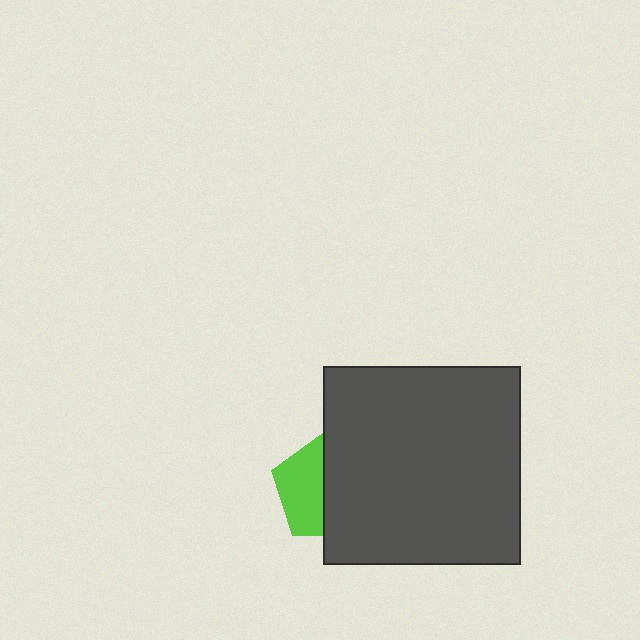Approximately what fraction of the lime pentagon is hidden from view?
Roughly 54% of the lime pentagon is hidden behind the dark gray square.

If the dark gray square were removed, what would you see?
You would see the complete lime pentagon.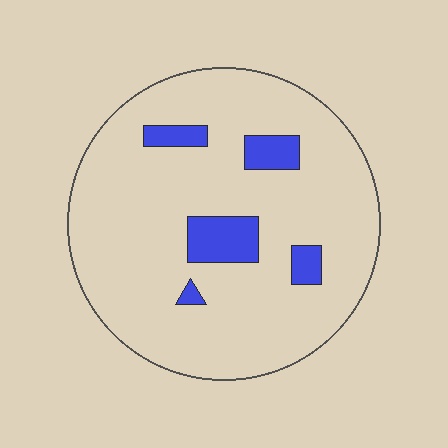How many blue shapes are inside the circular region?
5.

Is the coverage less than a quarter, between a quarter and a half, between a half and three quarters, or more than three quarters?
Less than a quarter.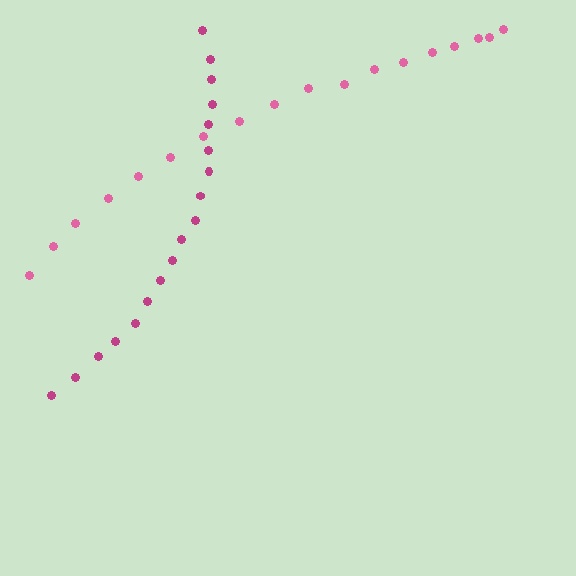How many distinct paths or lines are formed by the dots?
There are 2 distinct paths.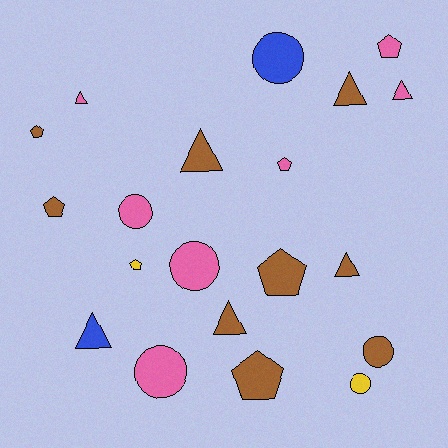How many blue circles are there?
There is 1 blue circle.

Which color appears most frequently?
Brown, with 9 objects.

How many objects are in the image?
There are 20 objects.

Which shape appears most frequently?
Pentagon, with 7 objects.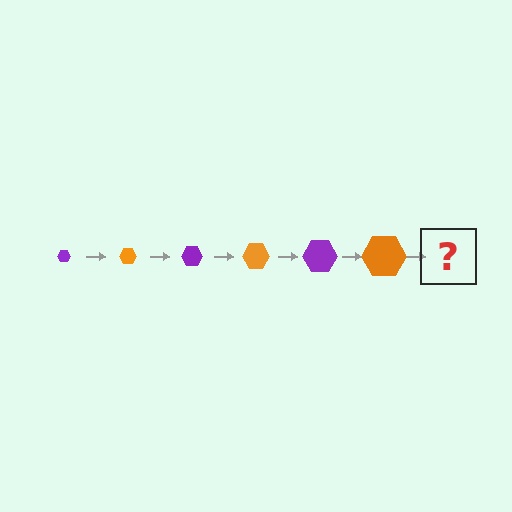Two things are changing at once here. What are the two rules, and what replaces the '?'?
The two rules are that the hexagon grows larger each step and the color cycles through purple and orange. The '?' should be a purple hexagon, larger than the previous one.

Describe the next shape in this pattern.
It should be a purple hexagon, larger than the previous one.